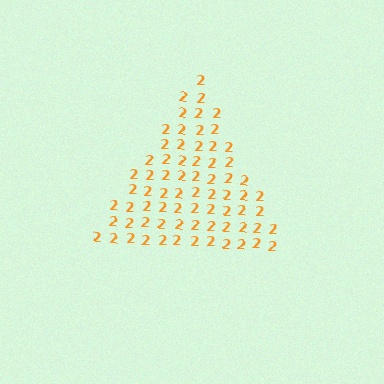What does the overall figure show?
The overall figure shows a triangle.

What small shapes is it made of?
It is made of small digit 2's.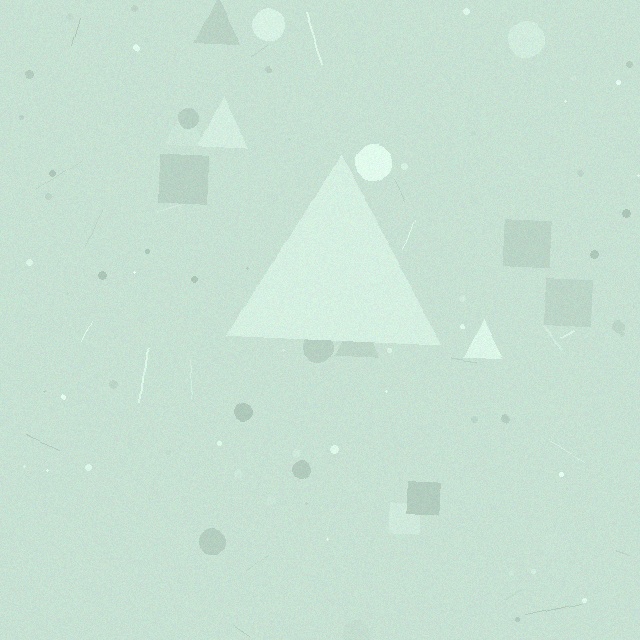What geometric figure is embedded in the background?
A triangle is embedded in the background.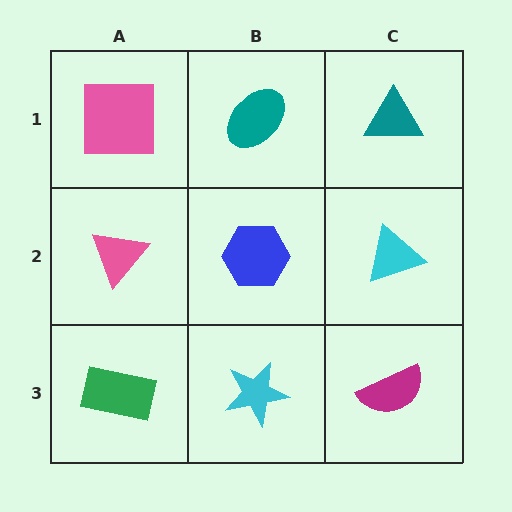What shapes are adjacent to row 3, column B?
A blue hexagon (row 2, column B), a green rectangle (row 3, column A), a magenta semicircle (row 3, column C).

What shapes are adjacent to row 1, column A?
A pink triangle (row 2, column A), a teal ellipse (row 1, column B).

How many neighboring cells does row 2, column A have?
3.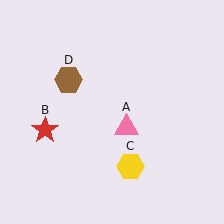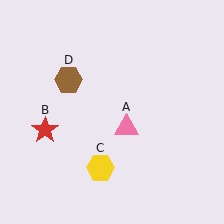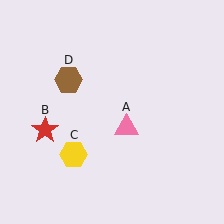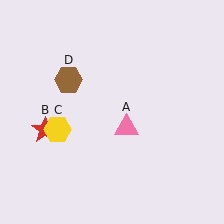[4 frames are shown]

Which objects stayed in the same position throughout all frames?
Pink triangle (object A) and red star (object B) and brown hexagon (object D) remained stationary.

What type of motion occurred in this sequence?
The yellow hexagon (object C) rotated clockwise around the center of the scene.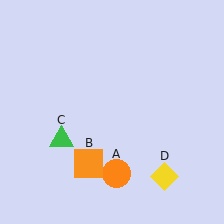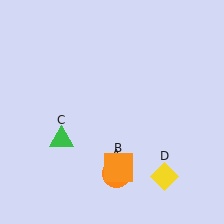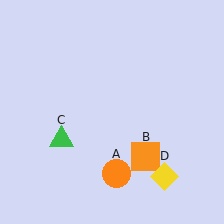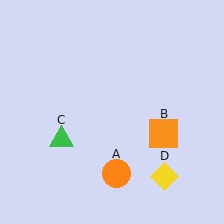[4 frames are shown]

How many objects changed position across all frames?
1 object changed position: orange square (object B).